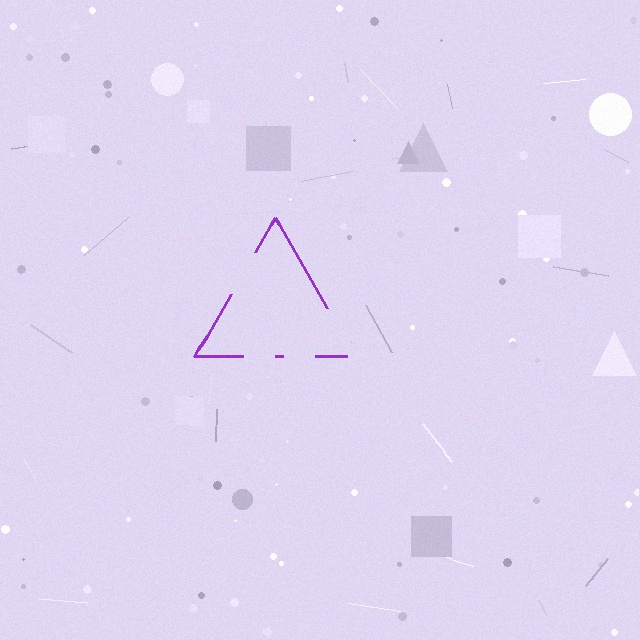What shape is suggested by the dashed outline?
The dashed outline suggests a triangle.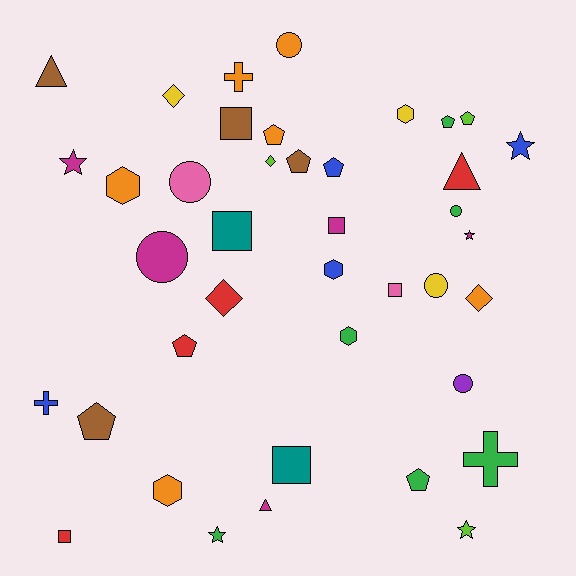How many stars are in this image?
There are 5 stars.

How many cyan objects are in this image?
There are no cyan objects.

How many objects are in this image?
There are 40 objects.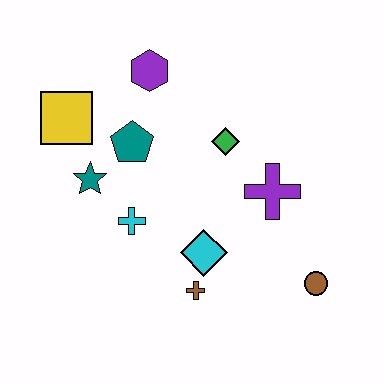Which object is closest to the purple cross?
The green diamond is closest to the purple cross.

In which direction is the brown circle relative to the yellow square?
The brown circle is to the right of the yellow square.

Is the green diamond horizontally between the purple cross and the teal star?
Yes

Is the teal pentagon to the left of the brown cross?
Yes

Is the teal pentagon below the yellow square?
Yes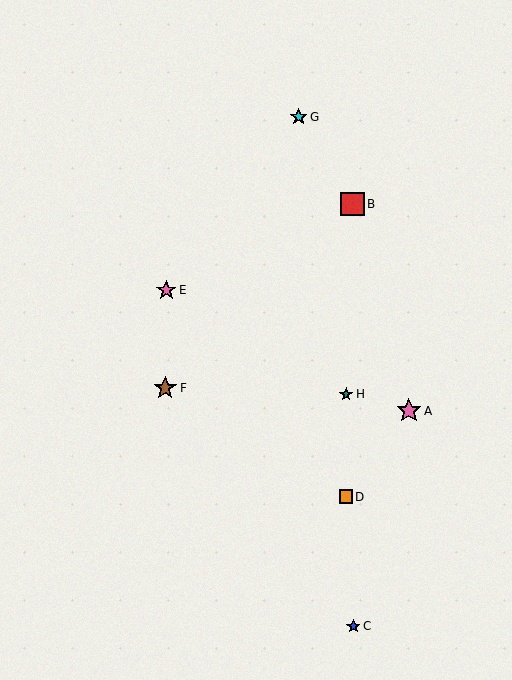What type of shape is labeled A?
Shape A is a pink star.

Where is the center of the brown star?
The center of the brown star is at (165, 388).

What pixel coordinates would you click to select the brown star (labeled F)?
Click at (165, 388) to select the brown star F.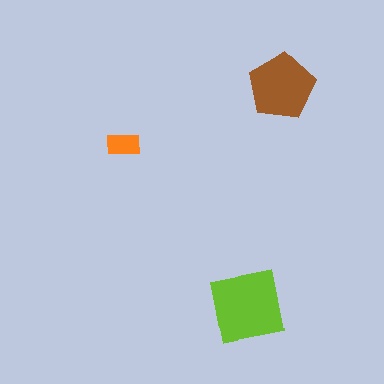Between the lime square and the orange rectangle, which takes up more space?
The lime square.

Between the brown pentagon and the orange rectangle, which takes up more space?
The brown pentagon.